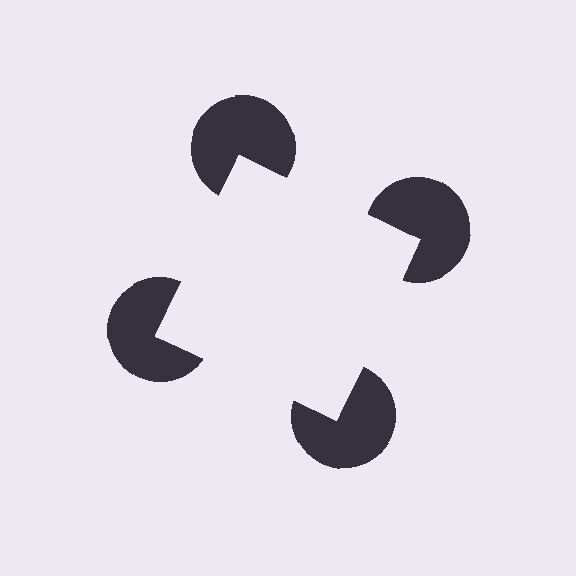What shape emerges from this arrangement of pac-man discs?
An illusory square — its edges are inferred from the aligned wedge cuts in the pac-man discs, not physically drawn.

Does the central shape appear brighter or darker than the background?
It typically appears slightly brighter than the background, even though no actual brightness change is drawn.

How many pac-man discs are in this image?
There are 4 — one at each vertex of the illusory square.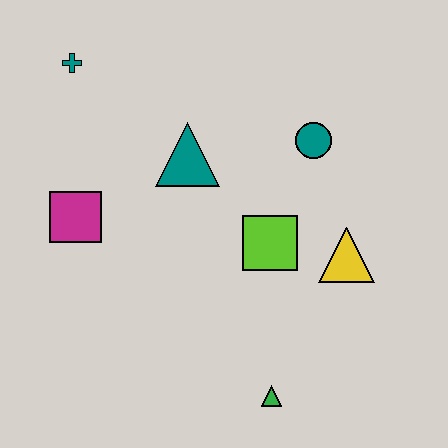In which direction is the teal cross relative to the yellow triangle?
The teal cross is to the left of the yellow triangle.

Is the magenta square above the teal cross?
No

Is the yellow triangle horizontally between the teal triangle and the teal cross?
No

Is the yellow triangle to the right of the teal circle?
Yes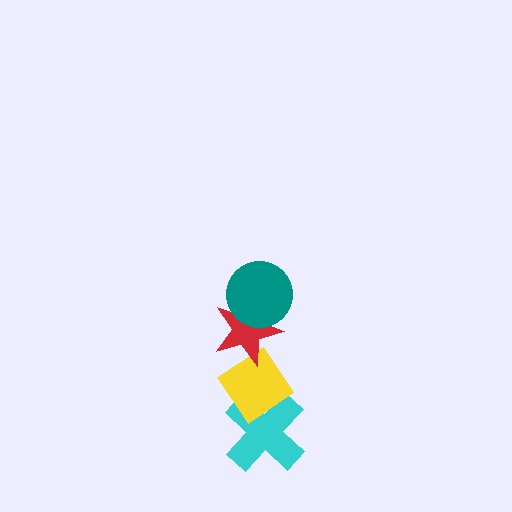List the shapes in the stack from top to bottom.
From top to bottom: the teal circle, the red star, the yellow diamond, the cyan cross.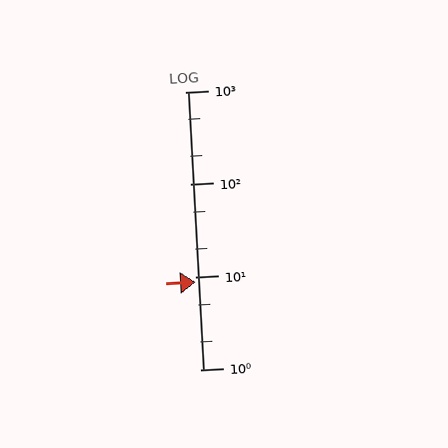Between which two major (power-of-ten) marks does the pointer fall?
The pointer is between 1 and 10.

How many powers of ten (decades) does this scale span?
The scale spans 3 decades, from 1 to 1000.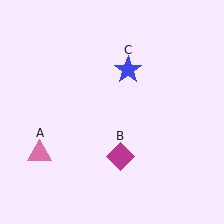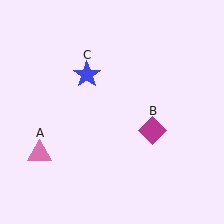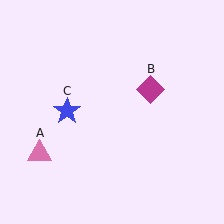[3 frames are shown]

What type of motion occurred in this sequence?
The magenta diamond (object B), blue star (object C) rotated counterclockwise around the center of the scene.